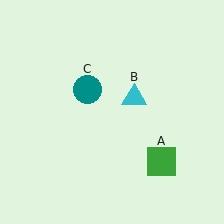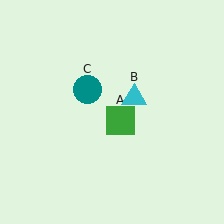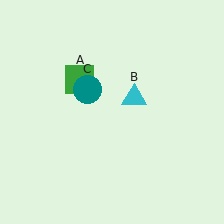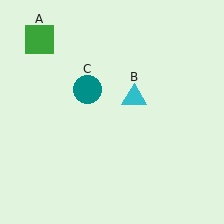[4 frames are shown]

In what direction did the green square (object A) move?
The green square (object A) moved up and to the left.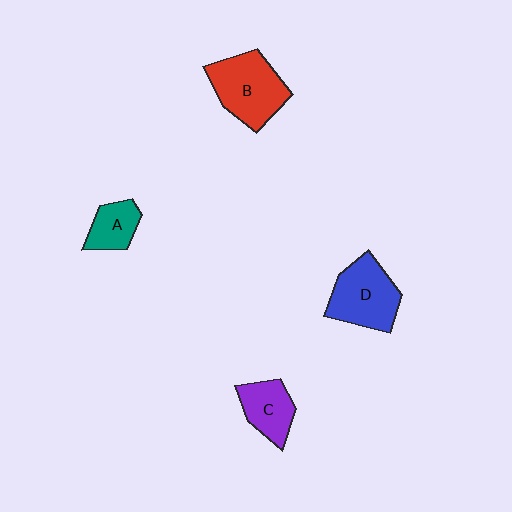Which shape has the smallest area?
Shape A (teal).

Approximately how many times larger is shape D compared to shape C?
Approximately 1.5 times.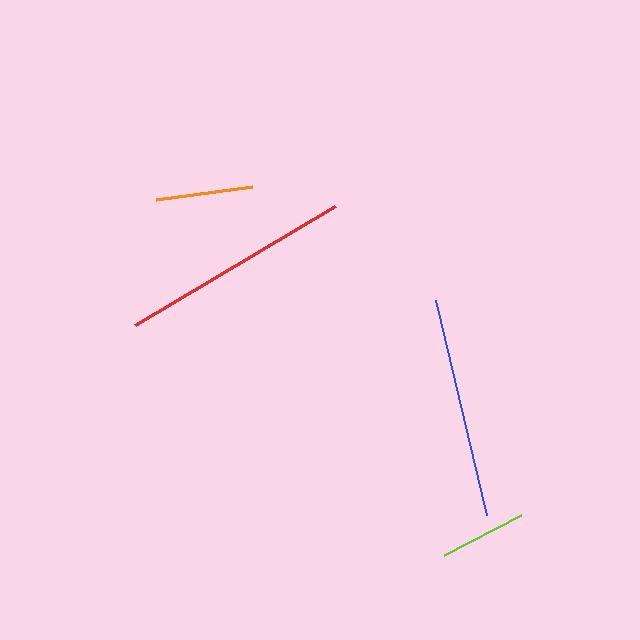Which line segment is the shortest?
The lime line is the shortest at approximately 86 pixels.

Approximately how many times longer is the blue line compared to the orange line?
The blue line is approximately 2.3 times the length of the orange line.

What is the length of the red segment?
The red segment is approximately 233 pixels long.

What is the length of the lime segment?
The lime segment is approximately 86 pixels long.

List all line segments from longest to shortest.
From longest to shortest: red, blue, orange, lime.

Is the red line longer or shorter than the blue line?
The red line is longer than the blue line.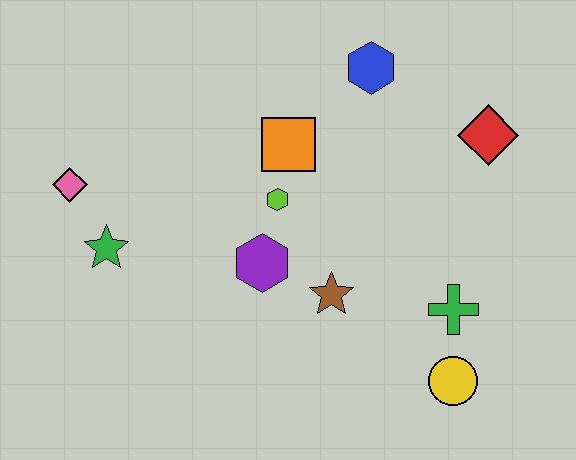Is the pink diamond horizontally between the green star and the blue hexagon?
No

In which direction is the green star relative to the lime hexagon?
The green star is to the left of the lime hexagon.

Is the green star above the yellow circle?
Yes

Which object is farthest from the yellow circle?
The pink diamond is farthest from the yellow circle.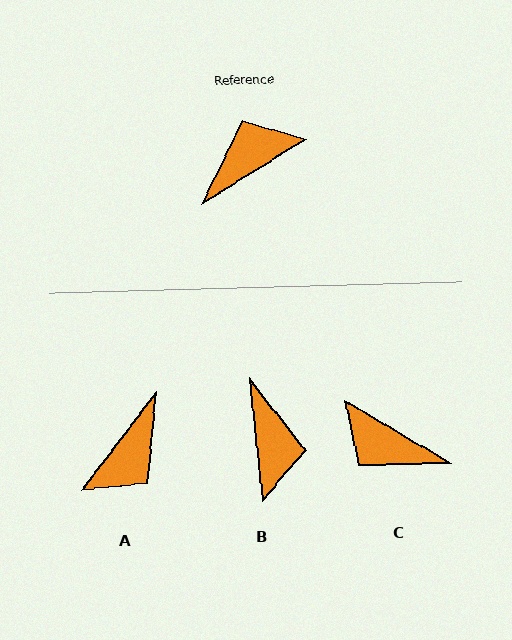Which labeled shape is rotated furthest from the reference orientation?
A, about 159 degrees away.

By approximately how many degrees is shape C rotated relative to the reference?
Approximately 117 degrees counter-clockwise.